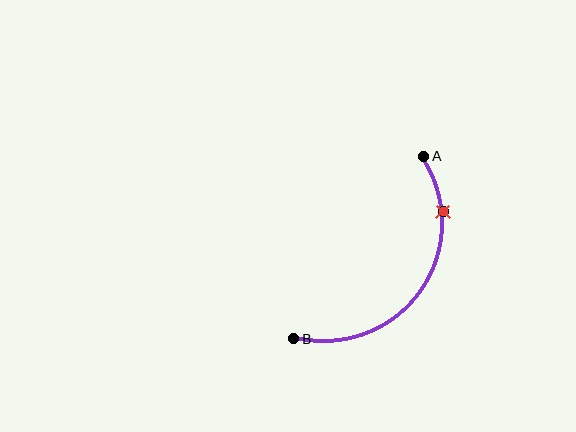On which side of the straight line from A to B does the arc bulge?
The arc bulges below and to the right of the straight line connecting A and B.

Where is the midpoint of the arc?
The arc midpoint is the point on the curve farthest from the straight line joining A and B. It sits below and to the right of that line.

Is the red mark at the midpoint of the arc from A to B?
No. The red mark lies on the arc but is closer to endpoint A. The arc midpoint would be at the point on the curve equidistant along the arc from both A and B.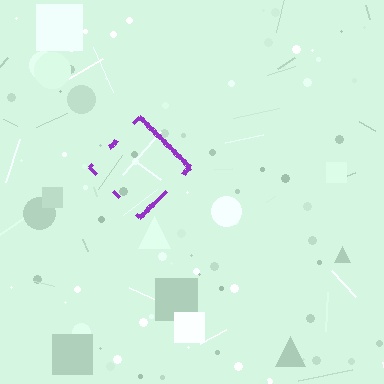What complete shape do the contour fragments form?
The contour fragments form a diamond.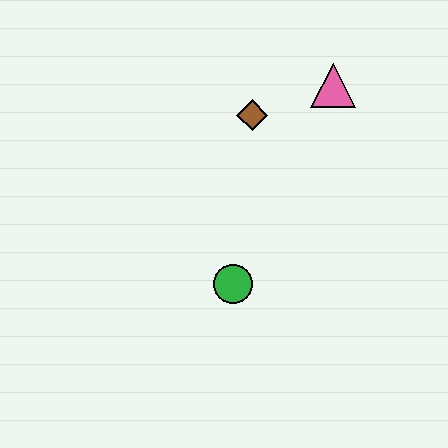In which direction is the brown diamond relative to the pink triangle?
The brown diamond is to the left of the pink triangle.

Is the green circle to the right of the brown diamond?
No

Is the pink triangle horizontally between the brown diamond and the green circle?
No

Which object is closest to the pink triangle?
The brown diamond is closest to the pink triangle.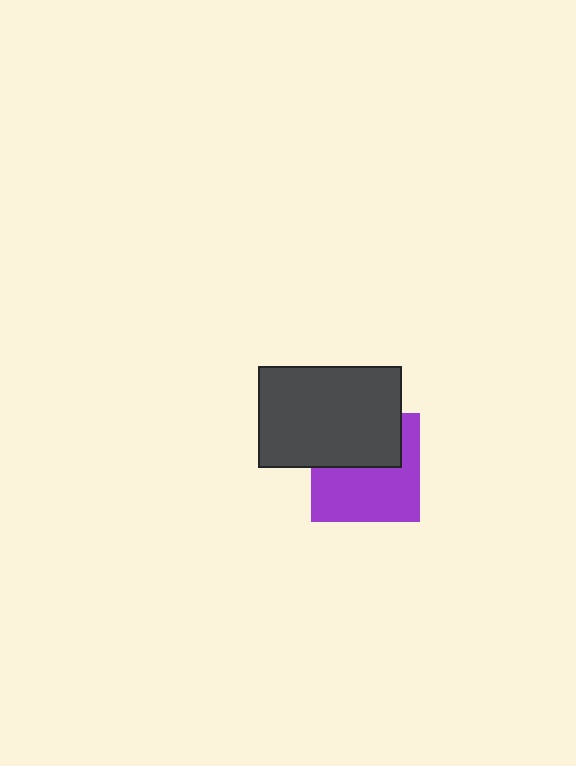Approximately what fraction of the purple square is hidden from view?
Roughly 42% of the purple square is hidden behind the dark gray rectangle.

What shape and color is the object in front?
The object in front is a dark gray rectangle.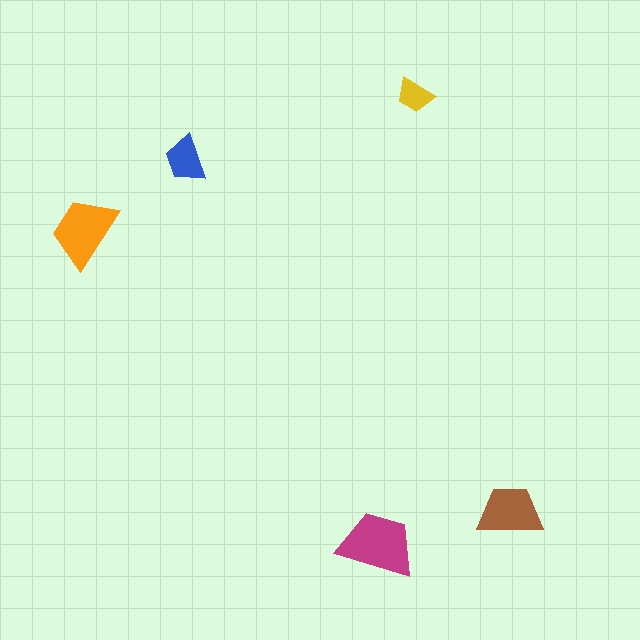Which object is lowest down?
The magenta trapezoid is bottommost.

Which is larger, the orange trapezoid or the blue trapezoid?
The orange one.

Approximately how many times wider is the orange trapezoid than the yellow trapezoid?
About 2 times wider.